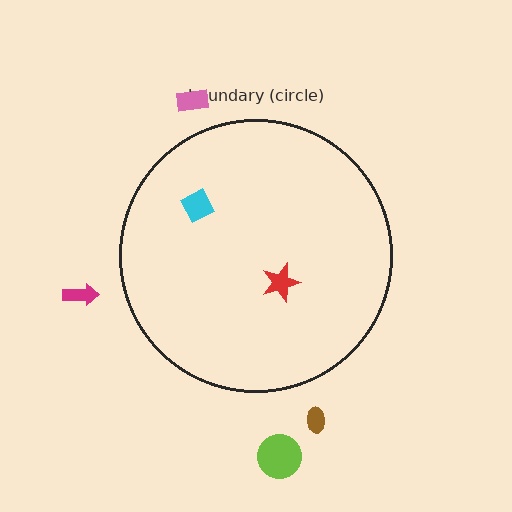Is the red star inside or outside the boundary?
Inside.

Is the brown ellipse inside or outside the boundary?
Outside.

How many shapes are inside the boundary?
2 inside, 4 outside.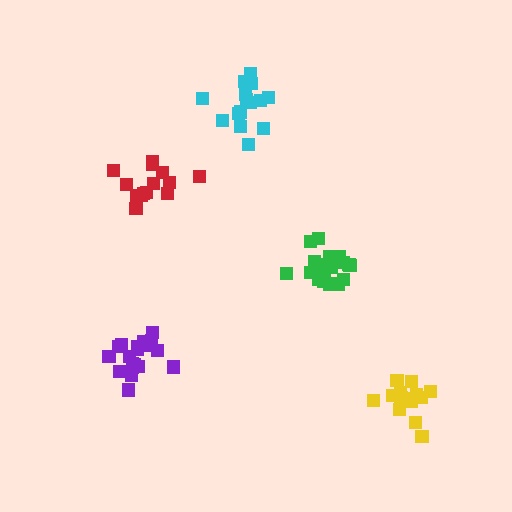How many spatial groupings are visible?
There are 5 spatial groupings.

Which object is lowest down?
The yellow cluster is bottommost.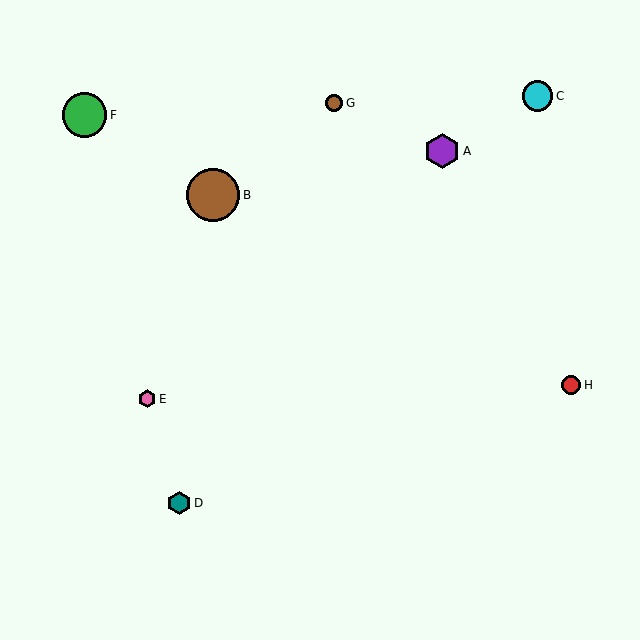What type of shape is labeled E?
Shape E is a pink hexagon.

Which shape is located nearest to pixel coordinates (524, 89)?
The cyan circle (labeled C) at (537, 96) is nearest to that location.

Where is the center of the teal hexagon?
The center of the teal hexagon is at (179, 503).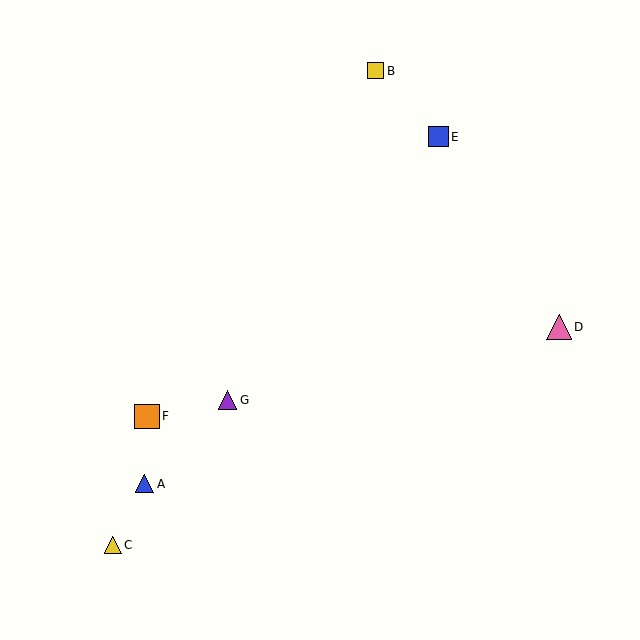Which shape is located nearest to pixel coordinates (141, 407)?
The orange square (labeled F) at (147, 416) is nearest to that location.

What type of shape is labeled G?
Shape G is a purple triangle.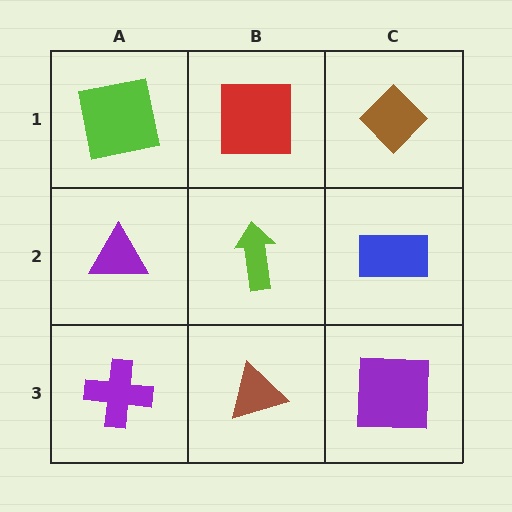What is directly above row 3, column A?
A purple triangle.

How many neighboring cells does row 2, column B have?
4.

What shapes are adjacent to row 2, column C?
A brown diamond (row 1, column C), a purple square (row 3, column C), a lime arrow (row 2, column B).